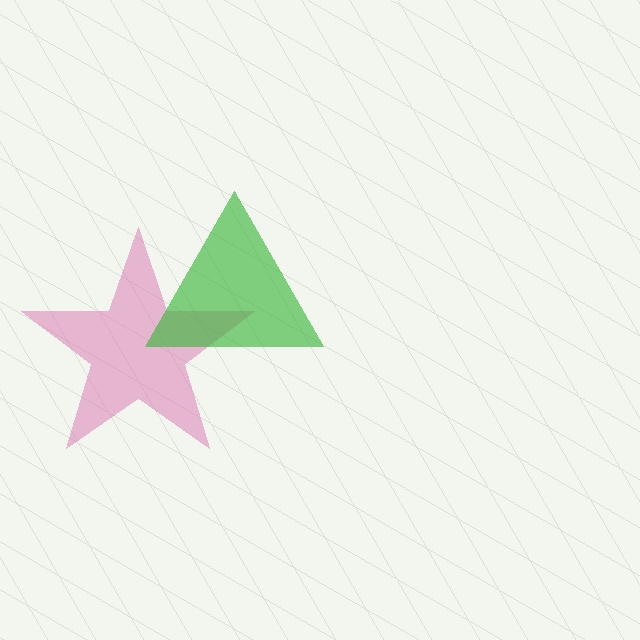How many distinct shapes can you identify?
There are 2 distinct shapes: a pink star, a green triangle.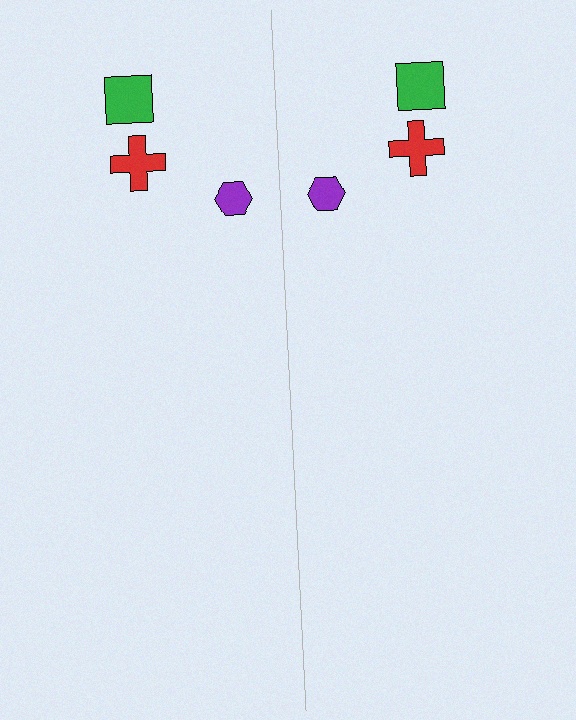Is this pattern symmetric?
Yes, this pattern has bilateral (reflection) symmetry.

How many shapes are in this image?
There are 6 shapes in this image.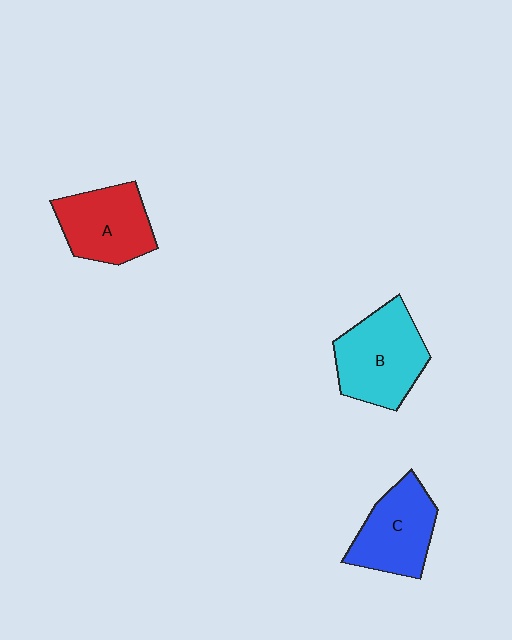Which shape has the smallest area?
Shape C (blue).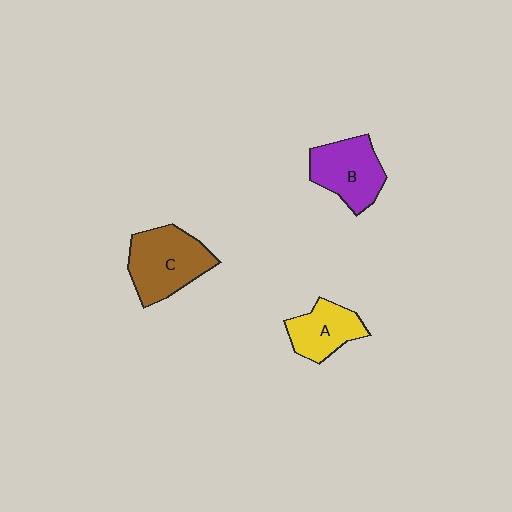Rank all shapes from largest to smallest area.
From largest to smallest: C (brown), B (purple), A (yellow).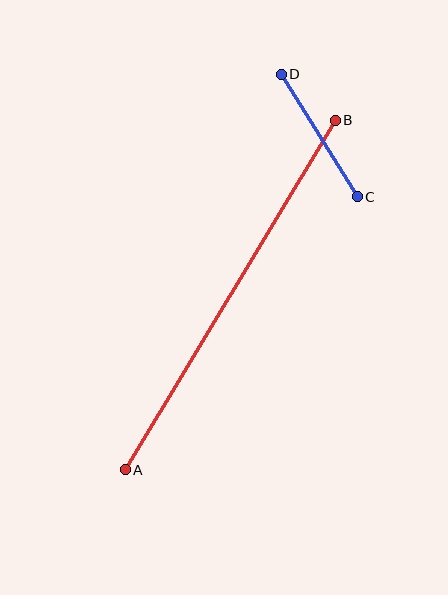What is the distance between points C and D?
The distance is approximately 144 pixels.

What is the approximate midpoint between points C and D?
The midpoint is at approximately (319, 135) pixels.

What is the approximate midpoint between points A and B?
The midpoint is at approximately (230, 295) pixels.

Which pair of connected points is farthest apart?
Points A and B are farthest apart.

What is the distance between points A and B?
The distance is approximately 408 pixels.